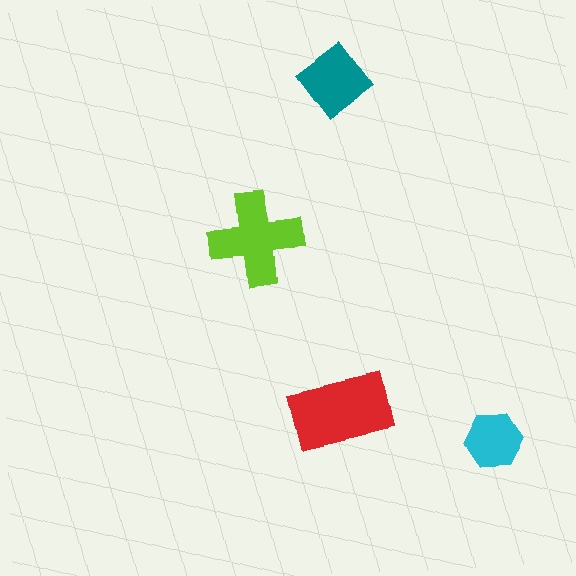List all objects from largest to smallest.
The red rectangle, the lime cross, the teal diamond, the cyan hexagon.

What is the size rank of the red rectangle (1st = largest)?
1st.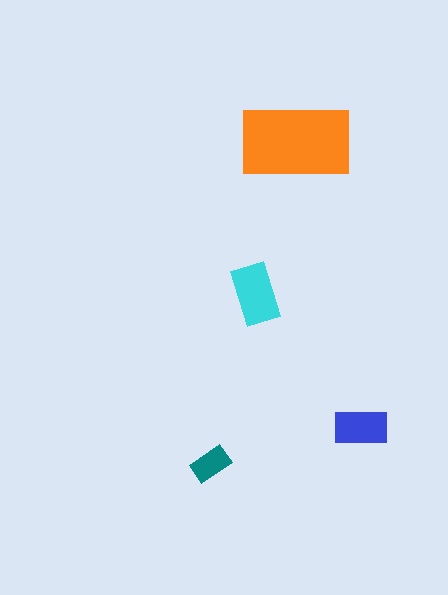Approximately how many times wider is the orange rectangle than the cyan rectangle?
About 2 times wider.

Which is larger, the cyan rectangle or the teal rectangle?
The cyan one.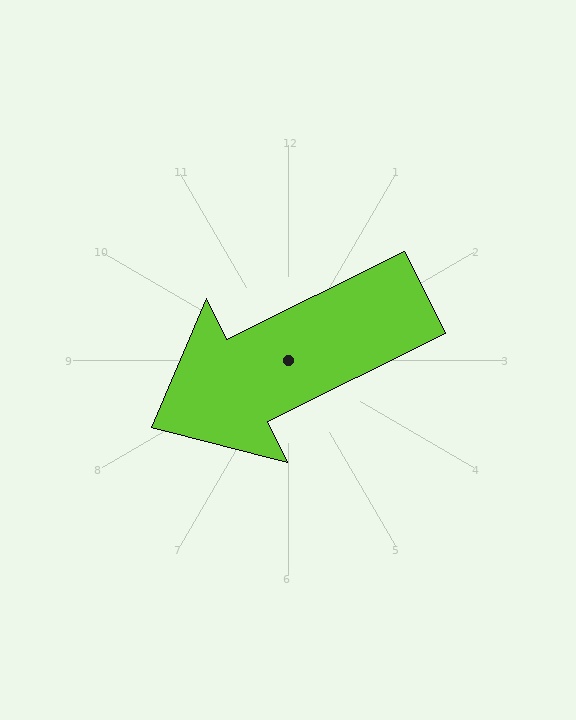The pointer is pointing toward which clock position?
Roughly 8 o'clock.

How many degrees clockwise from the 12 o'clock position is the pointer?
Approximately 244 degrees.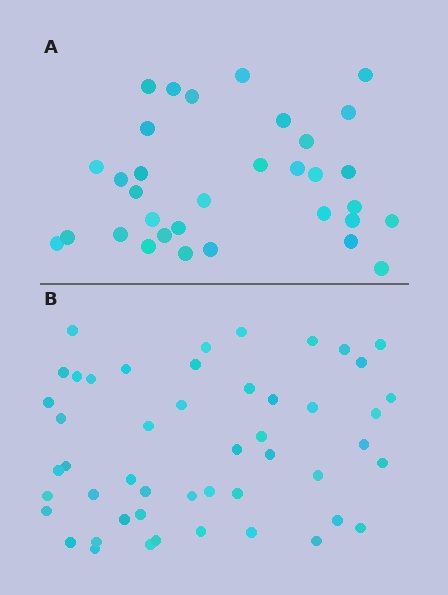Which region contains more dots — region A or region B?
Region B (the bottom region) has more dots.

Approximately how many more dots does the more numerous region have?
Region B has approximately 15 more dots than region A.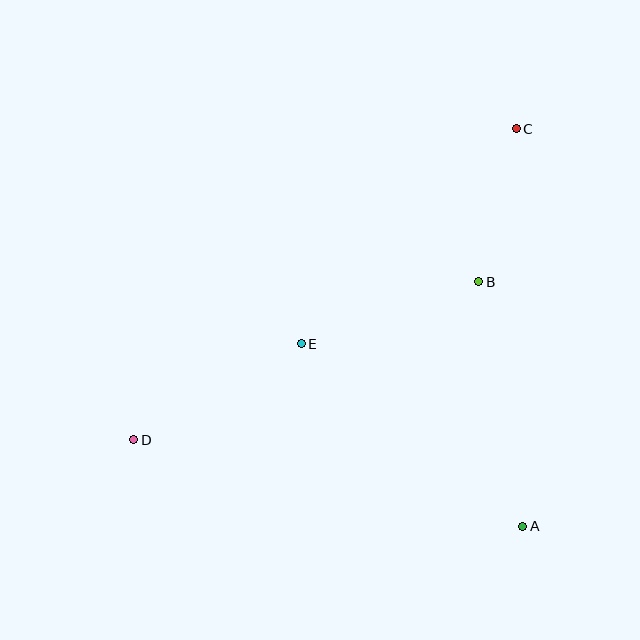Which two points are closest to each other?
Points B and C are closest to each other.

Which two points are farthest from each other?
Points C and D are farthest from each other.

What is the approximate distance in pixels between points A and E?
The distance between A and E is approximately 287 pixels.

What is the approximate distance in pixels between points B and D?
The distance between B and D is approximately 379 pixels.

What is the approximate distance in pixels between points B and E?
The distance between B and E is approximately 188 pixels.